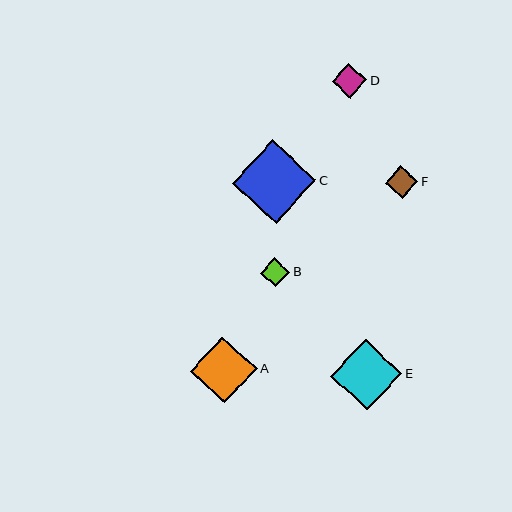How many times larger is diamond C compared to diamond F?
Diamond C is approximately 2.5 times the size of diamond F.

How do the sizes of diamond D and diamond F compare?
Diamond D and diamond F are approximately the same size.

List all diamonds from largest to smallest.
From largest to smallest: C, E, A, D, F, B.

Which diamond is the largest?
Diamond C is the largest with a size of approximately 83 pixels.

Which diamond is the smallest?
Diamond B is the smallest with a size of approximately 29 pixels.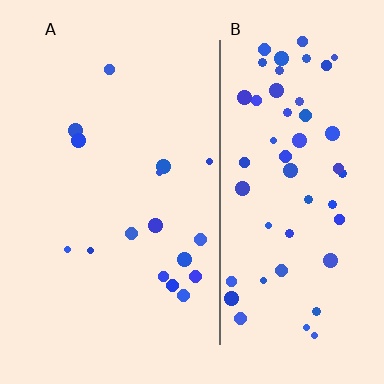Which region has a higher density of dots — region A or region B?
B (the right).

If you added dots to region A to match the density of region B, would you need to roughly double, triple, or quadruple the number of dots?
Approximately triple.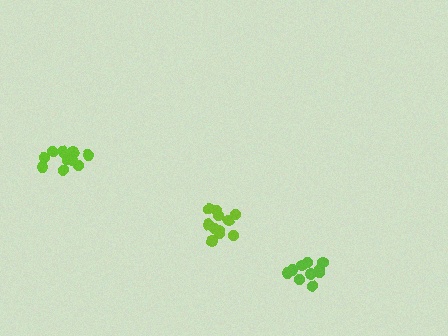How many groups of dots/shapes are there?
There are 3 groups.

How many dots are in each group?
Group 1: 11 dots, Group 2: 10 dots, Group 3: 10 dots (31 total).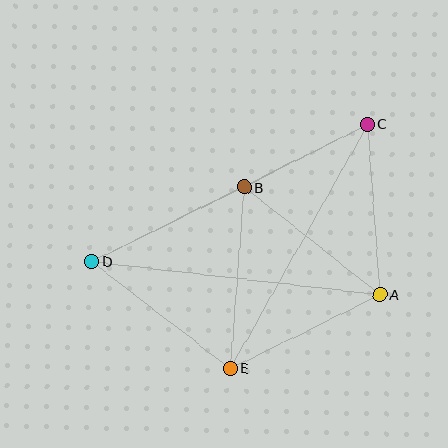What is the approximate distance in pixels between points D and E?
The distance between D and E is approximately 175 pixels.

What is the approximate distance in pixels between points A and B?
The distance between A and B is approximately 173 pixels.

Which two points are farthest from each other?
Points C and D are farthest from each other.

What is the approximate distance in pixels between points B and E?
The distance between B and E is approximately 182 pixels.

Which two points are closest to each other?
Points B and C are closest to each other.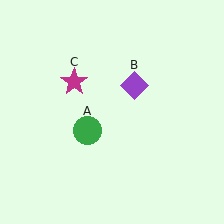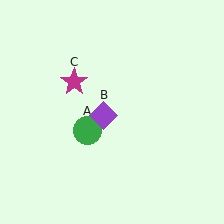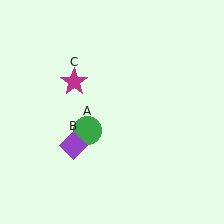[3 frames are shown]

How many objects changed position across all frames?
1 object changed position: purple diamond (object B).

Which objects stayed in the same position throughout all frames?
Green circle (object A) and magenta star (object C) remained stationary.